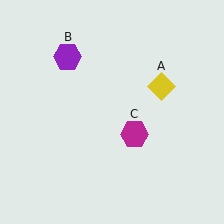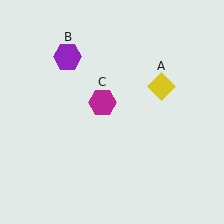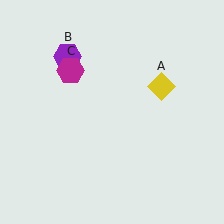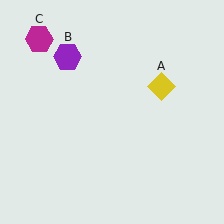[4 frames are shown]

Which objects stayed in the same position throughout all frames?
Yellow diamond (object A) and purple hexagon (object B) remained stationary.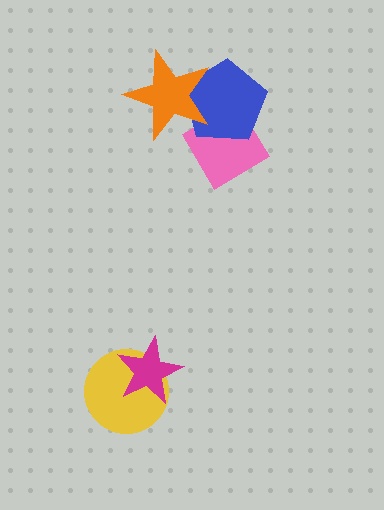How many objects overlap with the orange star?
1 object overlaps with the orange star.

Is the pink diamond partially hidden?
Yes, it is partially covered by another shape.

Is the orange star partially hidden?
No, no other shape covers it.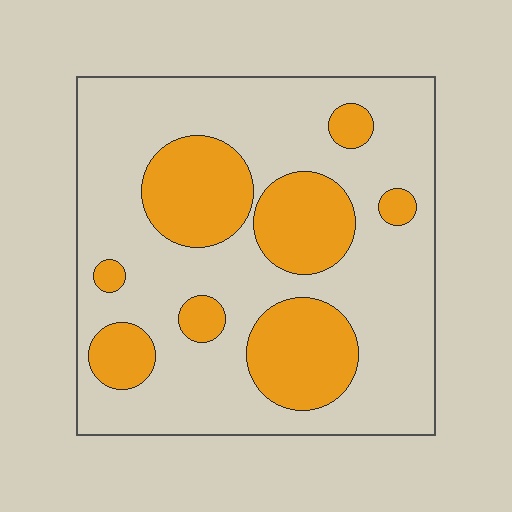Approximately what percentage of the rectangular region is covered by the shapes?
Approximately 30%.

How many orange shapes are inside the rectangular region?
8.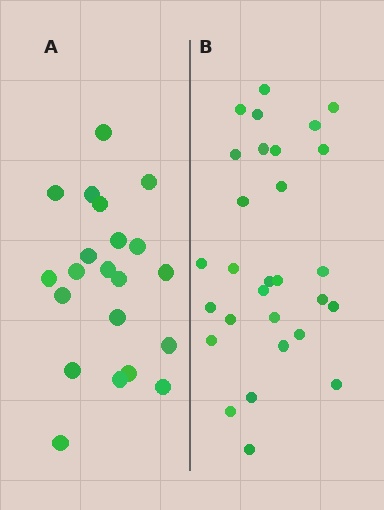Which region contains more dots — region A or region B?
Region B (the right region) has more dots.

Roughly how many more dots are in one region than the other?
Region B has roughly 8 or so more dots than region A.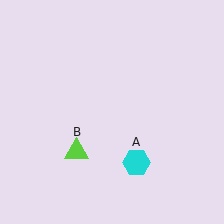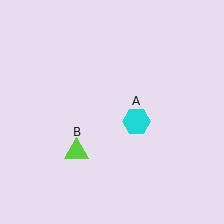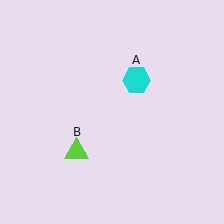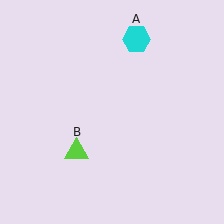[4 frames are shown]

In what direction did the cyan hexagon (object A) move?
The cyan hexagon (object A) moved up.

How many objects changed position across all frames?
1 object changed position: cyan hexagon (object A).